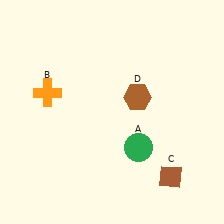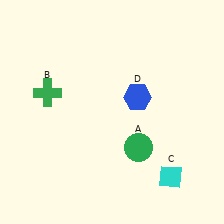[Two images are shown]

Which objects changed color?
B changed from orange to green. C changed from brown to cyan. D changed from brown to blue.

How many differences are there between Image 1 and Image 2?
There are 3 differences between the two images.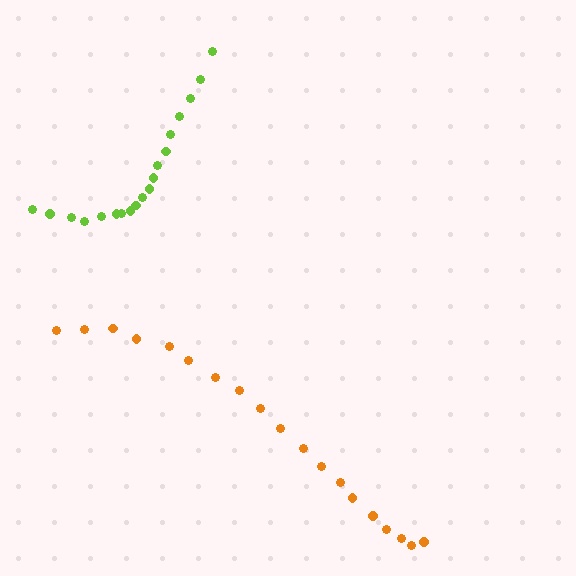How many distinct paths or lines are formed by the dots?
There are 2 distinct paths.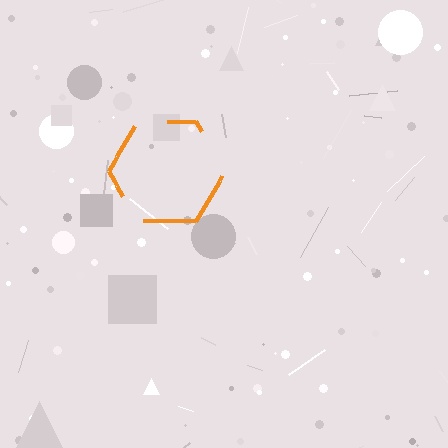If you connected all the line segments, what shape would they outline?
They would outline a hexagon.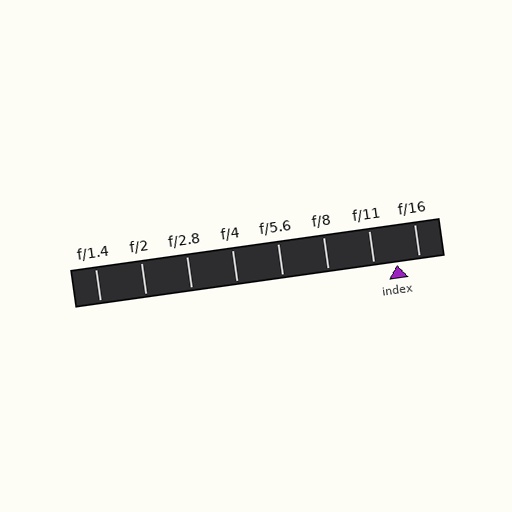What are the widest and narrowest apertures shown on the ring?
The widest aperture shown is f/1.4 and the narrowest is f/16.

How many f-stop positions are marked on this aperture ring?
There are 8 f-stop positions marked.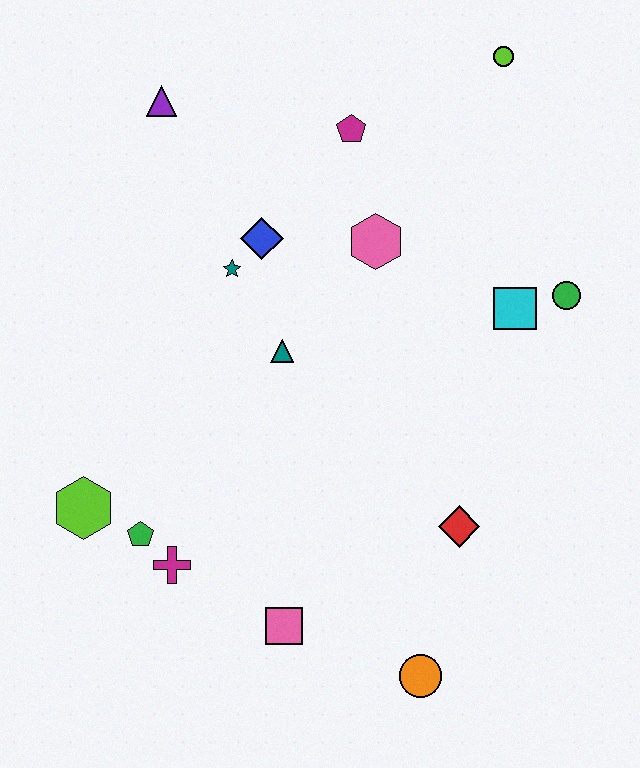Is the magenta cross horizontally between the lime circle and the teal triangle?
No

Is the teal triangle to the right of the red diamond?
No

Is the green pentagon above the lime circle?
No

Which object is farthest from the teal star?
The orange circle is farthest from the teal star.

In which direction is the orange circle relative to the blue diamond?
The orange circle is below the blue diamond.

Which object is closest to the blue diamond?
The teal star is closest to the blue diamond.